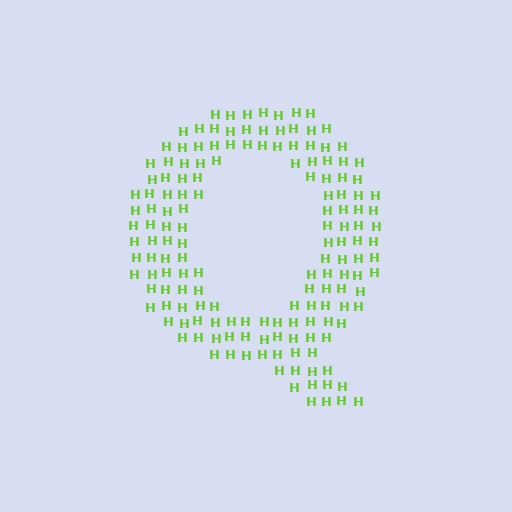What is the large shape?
The large shape is the letter Q.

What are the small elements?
The small elements are letter H's.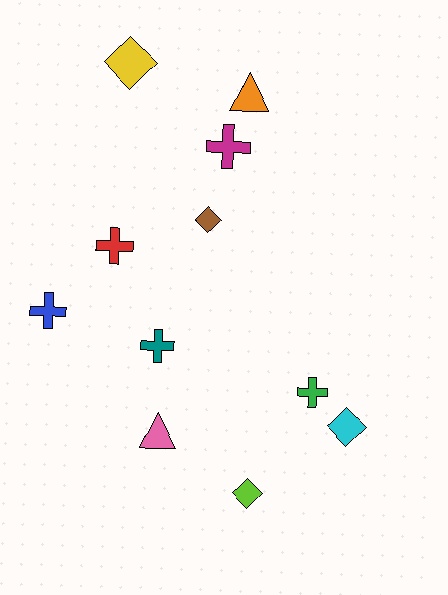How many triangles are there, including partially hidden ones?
There are 2 triangles.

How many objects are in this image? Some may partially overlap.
There are 11 objects.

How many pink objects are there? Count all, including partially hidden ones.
There is 1 pink object.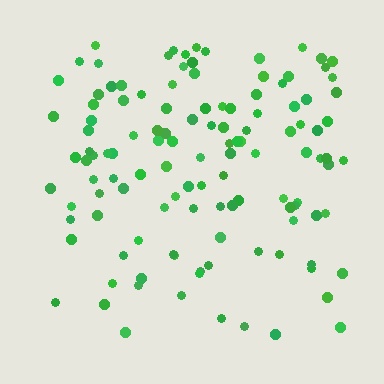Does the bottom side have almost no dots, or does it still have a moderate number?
Still a moderate number, just noticeably fewer than the top.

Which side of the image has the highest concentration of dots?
The top.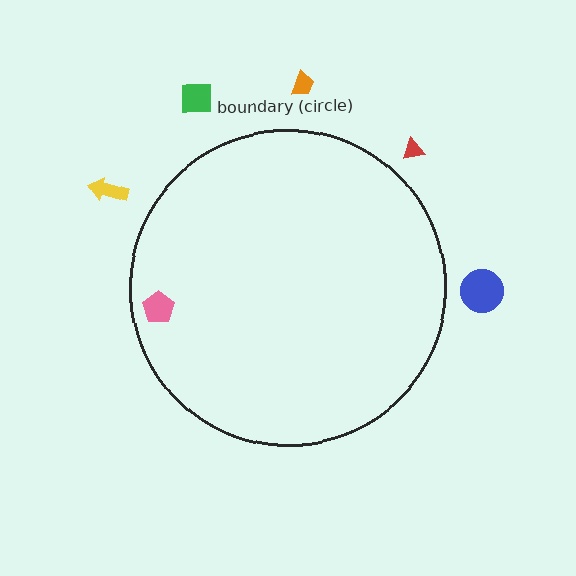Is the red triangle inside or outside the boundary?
Outside.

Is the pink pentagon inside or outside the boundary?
Inside.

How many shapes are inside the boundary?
1 inside, 5 outside.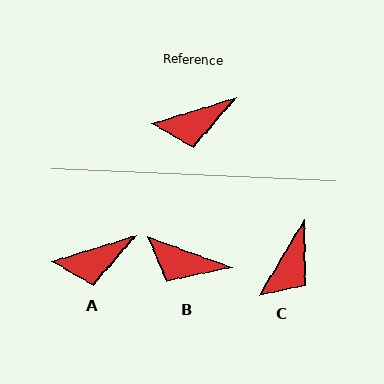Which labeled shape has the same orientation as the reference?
A.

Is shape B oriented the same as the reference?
No, it is off by about 37 degrees.